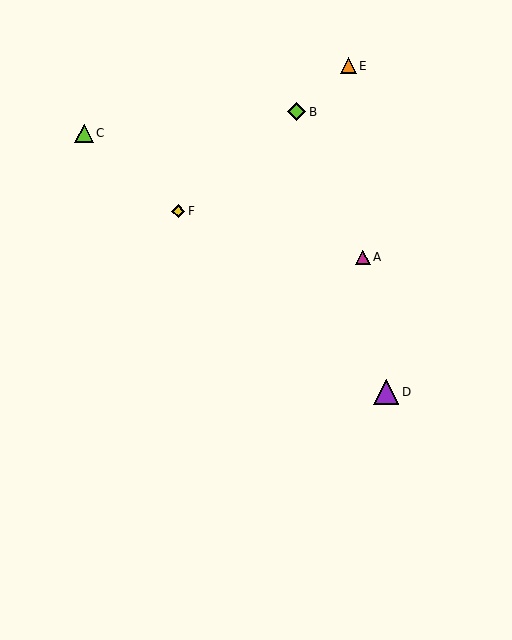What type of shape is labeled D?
Shape D is a purple triangle.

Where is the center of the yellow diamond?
The center of the yellow diamond is at (178, 211).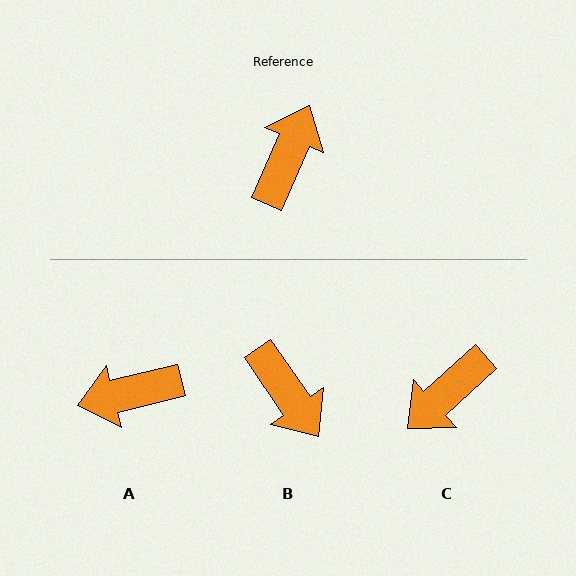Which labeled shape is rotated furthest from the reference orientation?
C, about 156 degrees away.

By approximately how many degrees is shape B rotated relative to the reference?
Approximately 122 degrees clockwise.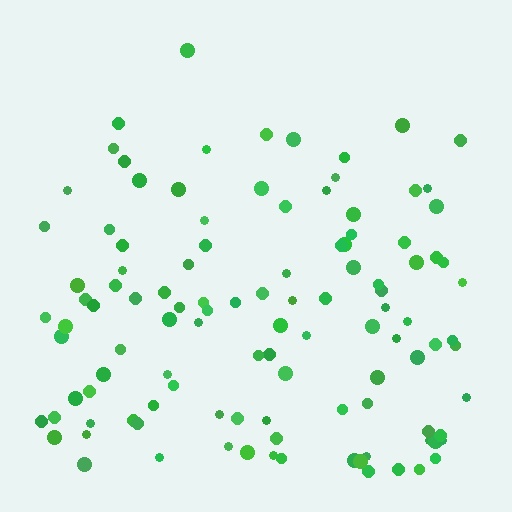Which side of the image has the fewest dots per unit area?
The top.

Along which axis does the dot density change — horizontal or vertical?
Vertical.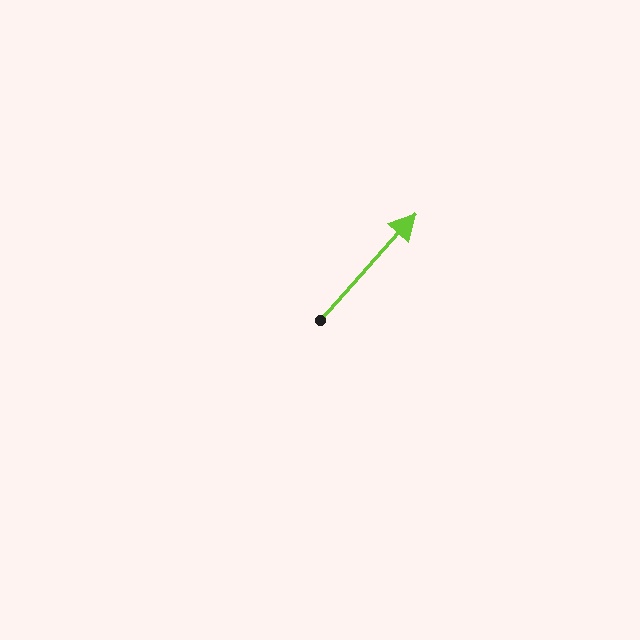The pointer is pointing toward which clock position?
Roughly 1 o'clock.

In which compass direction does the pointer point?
Northeast.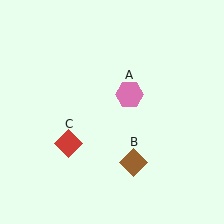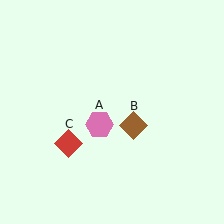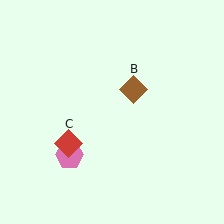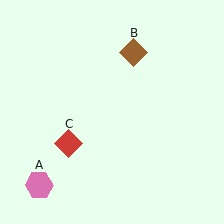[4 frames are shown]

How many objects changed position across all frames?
2 objects changed position: pink hexagon (object A), brown diamond (object B).